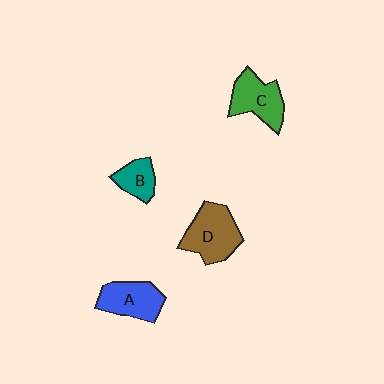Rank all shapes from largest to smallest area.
From largest to smallest: D (brown), C (green), A (blue), B (teal).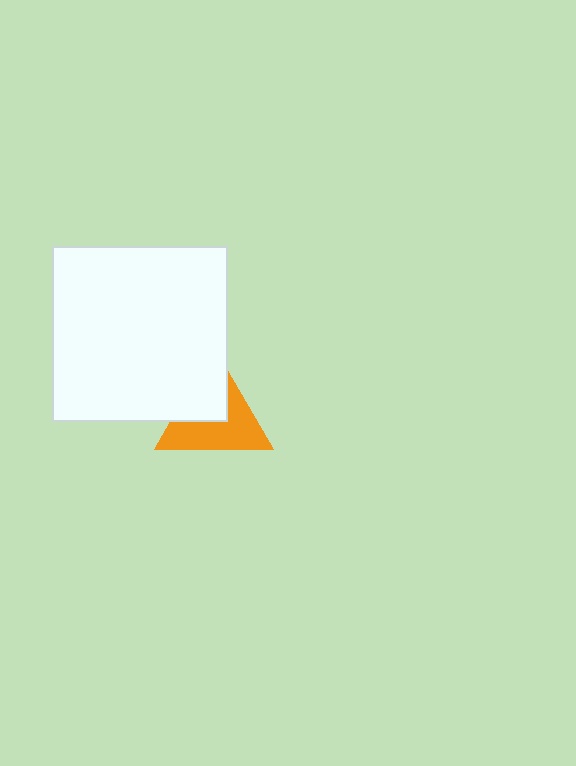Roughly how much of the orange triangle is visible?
About half of it is visible (roughly 59%).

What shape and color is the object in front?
The object in front is a white square.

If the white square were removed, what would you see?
You would see the complete orange triangle.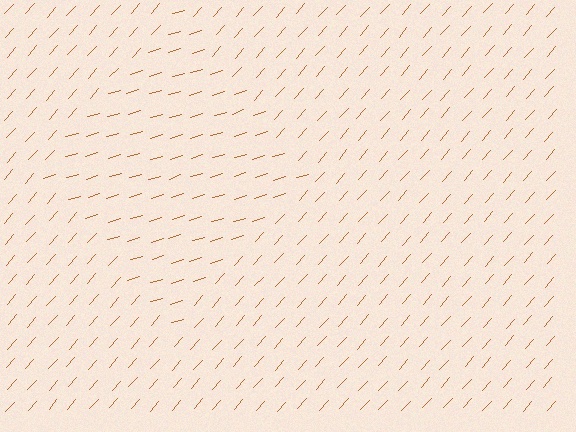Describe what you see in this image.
The image is filled with small brown line segments. A diamond region in the image has lines oriented differently from the surrounding lines, creating a visible texture boundary.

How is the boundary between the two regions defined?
The boundary is defined purely by a change in line orientation (approximately 31 degrees difference). All lines are the same color and thickness.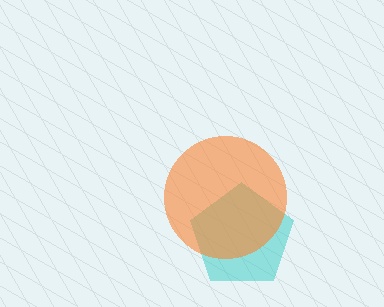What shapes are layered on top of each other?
The layered shapes are: a cyan pentagon, an orange circle.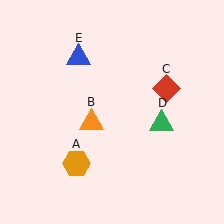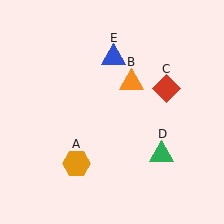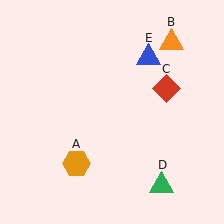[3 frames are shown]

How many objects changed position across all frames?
3 objects changed position: orange triangle (object B), green triangle (object D), blue triangle (object E).